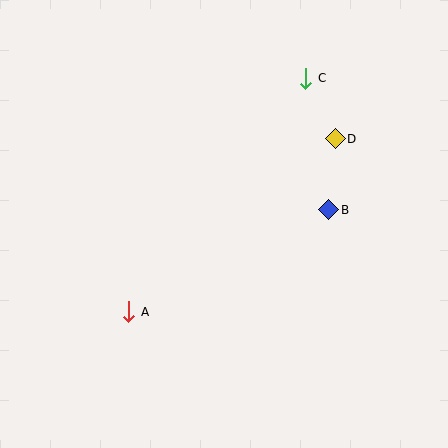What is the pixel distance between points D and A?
The distance between D and A is 269 pixels.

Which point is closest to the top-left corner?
Point C is closest to the top-left corner.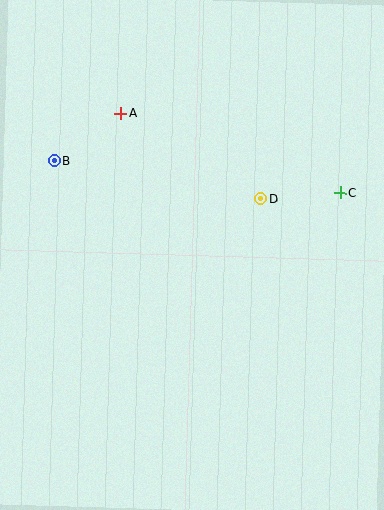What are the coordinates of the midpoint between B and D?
The midpoint between B and D is at (157, 180).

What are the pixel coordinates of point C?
Point C is at (340, 193).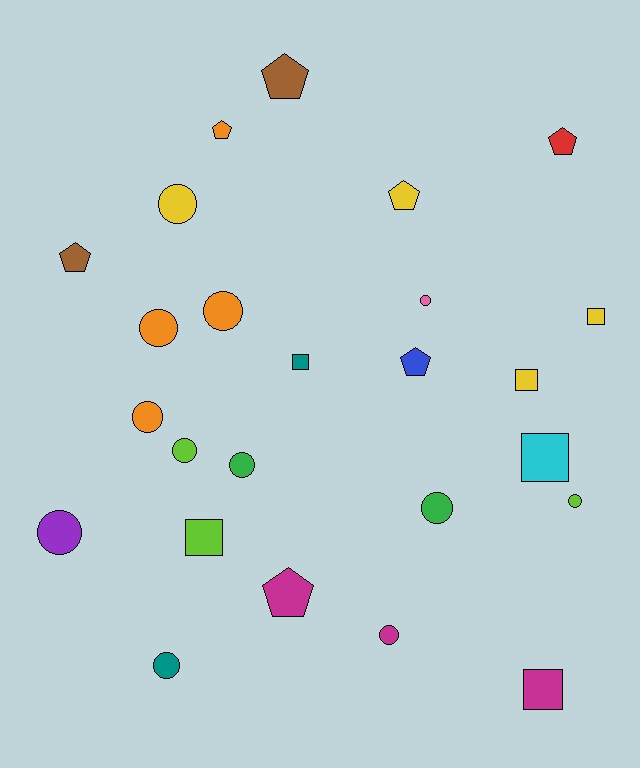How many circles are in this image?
There are 12 circles.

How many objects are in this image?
There are 25 objects.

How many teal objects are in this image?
There are 2 teal objects.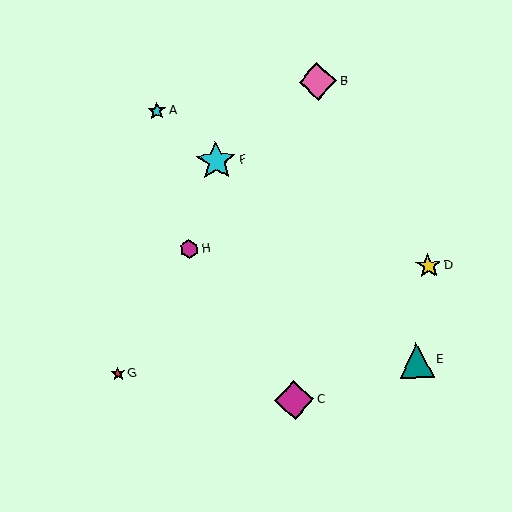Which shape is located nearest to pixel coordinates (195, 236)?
The magenta hexagon (labeled H) at (189, 249) is nearest to that location.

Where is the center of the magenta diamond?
The center of the magenta diamond is at (294, 400).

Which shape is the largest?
The cyan star (labeled F) is the largest.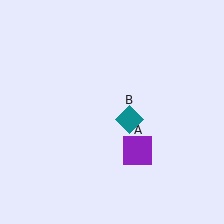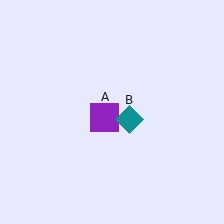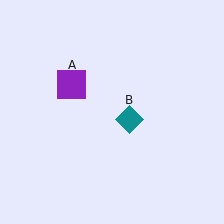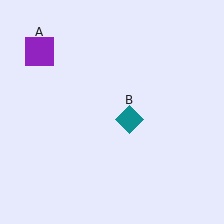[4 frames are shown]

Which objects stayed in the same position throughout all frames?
Teal diamond (object B) remained stationary.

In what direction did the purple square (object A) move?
The purple square (object A) moved up and to the left.